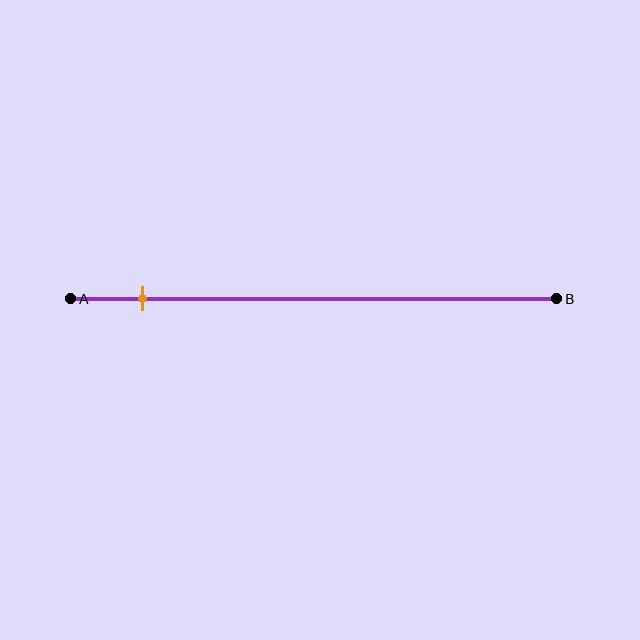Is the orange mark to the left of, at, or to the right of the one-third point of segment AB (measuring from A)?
The orange mark is to the left of the one-third point of segment AB.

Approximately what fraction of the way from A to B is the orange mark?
The orange mark is approximately 15% of the way from A to B.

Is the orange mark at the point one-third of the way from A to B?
No, the mark is at about 15% from A, not at the 33% one-third point.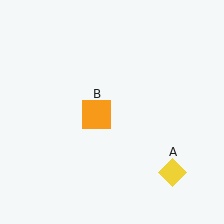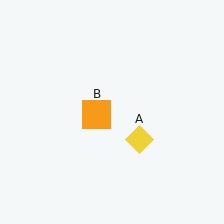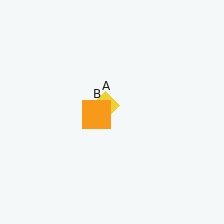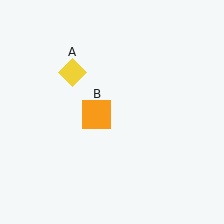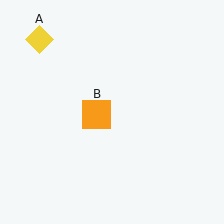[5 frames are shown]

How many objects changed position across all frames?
1 object changed position: yellow diamond (object A).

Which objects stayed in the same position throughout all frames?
Orange square (object B) remained stationary.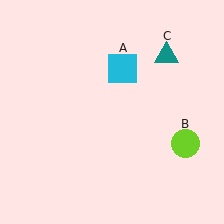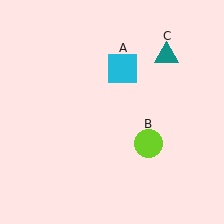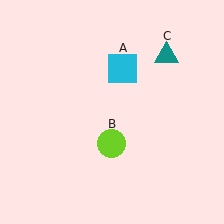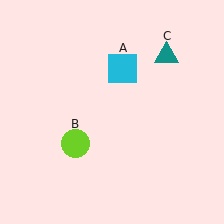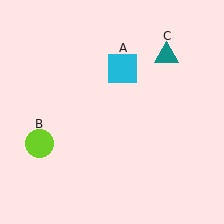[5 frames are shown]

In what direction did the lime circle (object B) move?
The lime circle (object B) moved left.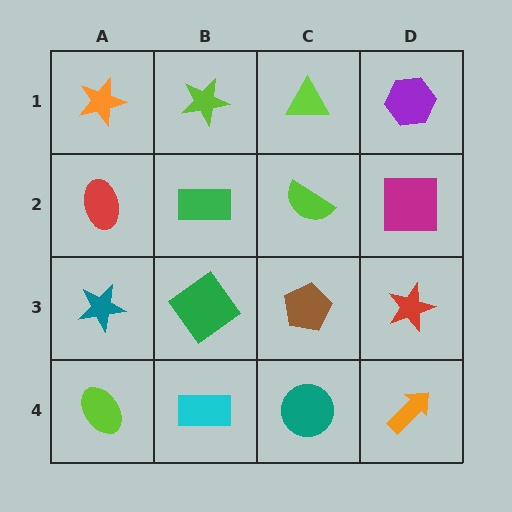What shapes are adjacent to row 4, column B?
A green diamond (row 3, column B), a lime ellipse (row 4, column A), a teal circle (row 4, column C).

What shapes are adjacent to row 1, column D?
A magenta square (row 2, column D), a lime triangle (row 1, column C).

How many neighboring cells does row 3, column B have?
4.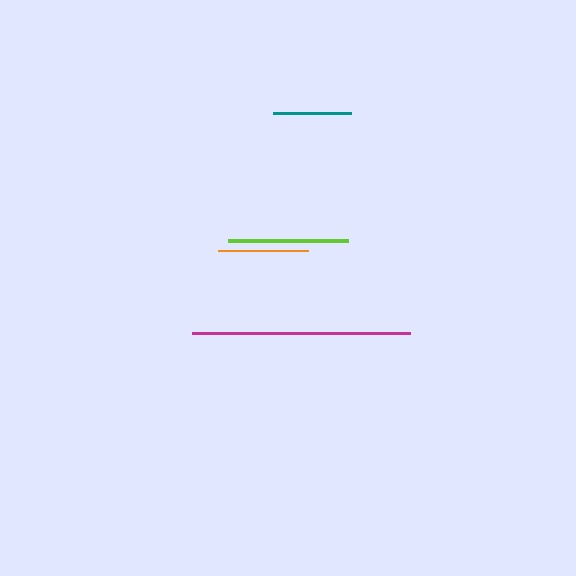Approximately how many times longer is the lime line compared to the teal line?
The lime line is approximately 1.5 times the length of the teal line.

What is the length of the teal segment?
The teal segment is approximately 78 pixels long.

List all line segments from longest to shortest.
From longest to shortest: magenta, lime, orange, teal.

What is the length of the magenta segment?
The magenta segment is approximately 218 pixels long.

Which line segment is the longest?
The magenta line is the longest at approximately 218 pixels.